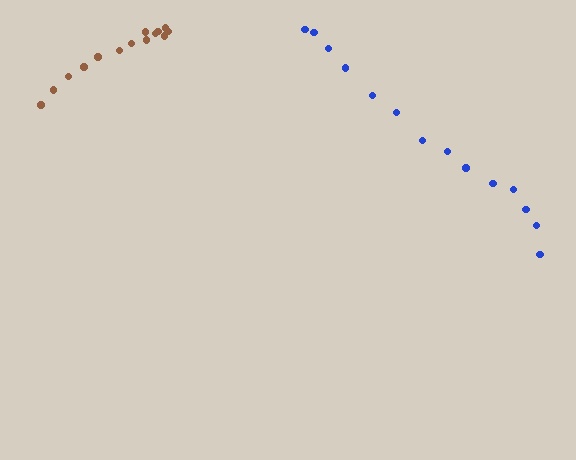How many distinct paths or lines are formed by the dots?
There are 2 distinct paths.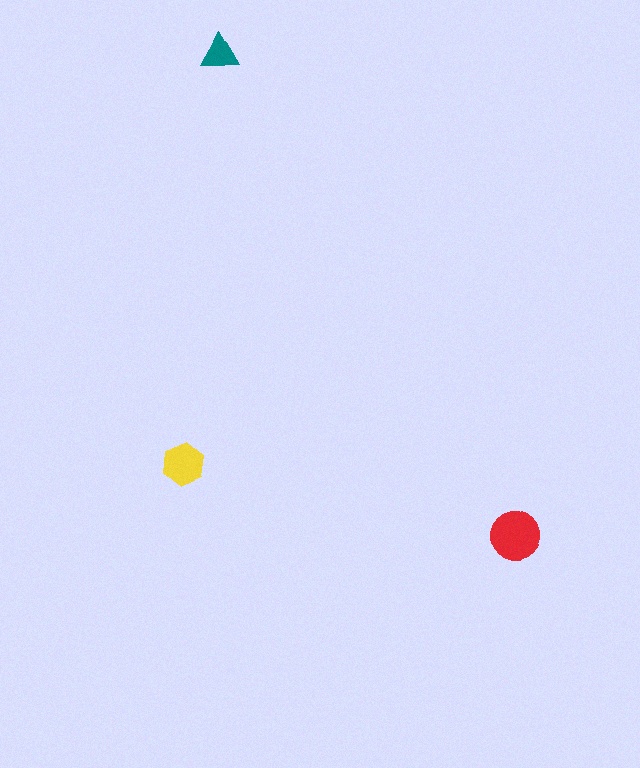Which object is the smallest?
The teal triangle.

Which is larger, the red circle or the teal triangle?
The red circle.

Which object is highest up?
The teal triangle is topmost.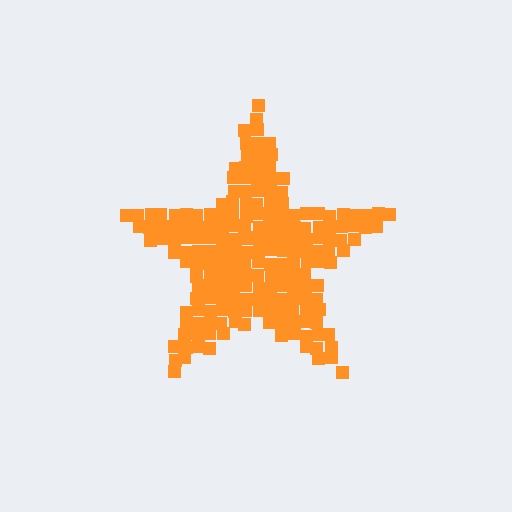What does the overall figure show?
The overall figure shows a star.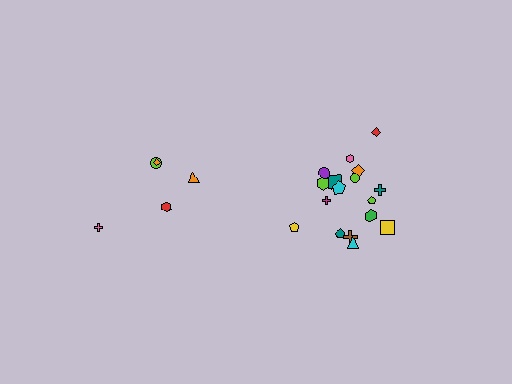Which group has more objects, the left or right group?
The right group.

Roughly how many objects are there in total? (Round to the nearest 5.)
Roughly 25 objects in total.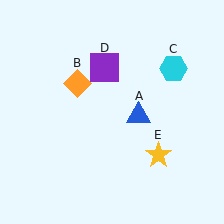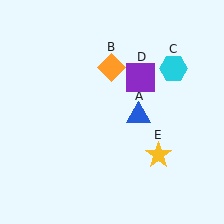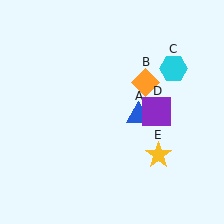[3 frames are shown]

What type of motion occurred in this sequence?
The orange diamond (object B), purple square (object D) rotated clockwise around the center of the scene.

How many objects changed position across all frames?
2 objects changed position: orange diamond (object B), purple square (object D).